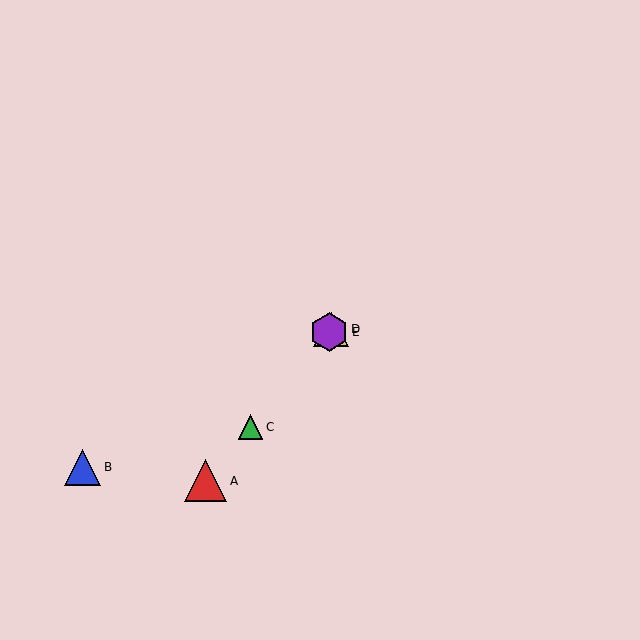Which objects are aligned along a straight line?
Objects A, C, D, E are aligned along a straight line.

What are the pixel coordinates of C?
Object C is at (250, 427).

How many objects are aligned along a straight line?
4 objects (A, C, D, E) are aligned along a straight line.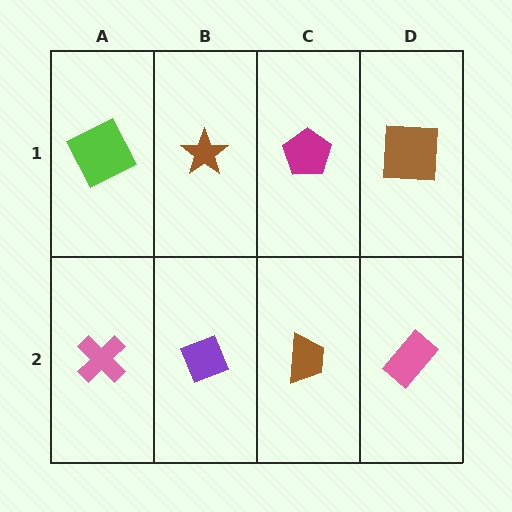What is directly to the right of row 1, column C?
A brown square.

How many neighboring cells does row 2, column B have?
3.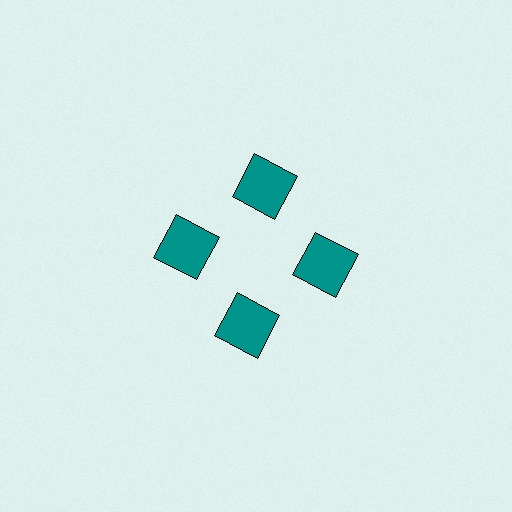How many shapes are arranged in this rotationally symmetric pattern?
There are 4 shapes, arranged in 4 groups of 1.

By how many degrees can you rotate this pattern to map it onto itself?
The pattern maps onto itself every 90 degrees of rotation.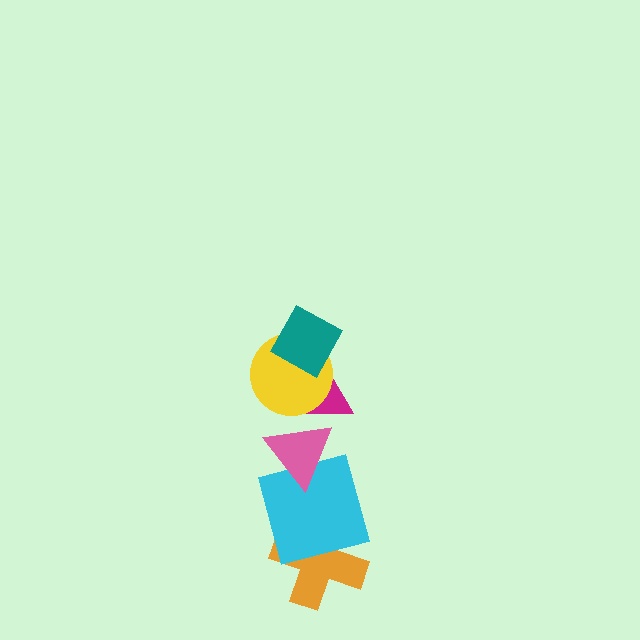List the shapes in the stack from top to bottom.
From top to bottom: the teal diamond, the yellow circle, the magenta triangle, the pink triangle, the cyan square, the orange cross.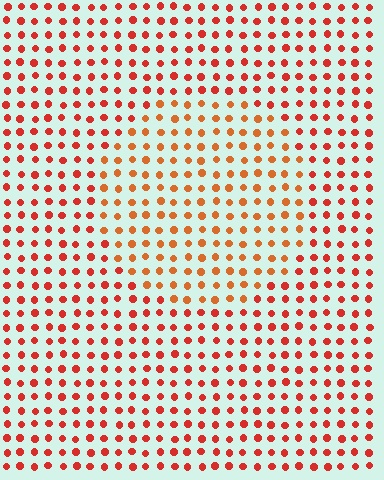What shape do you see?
I see a circle.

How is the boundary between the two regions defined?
The boundary is defined purely by a slight shift in hue (about 22 degrees). Spacing, size, and orientation are identical on both sides.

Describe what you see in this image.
The image is filled with small red elements in a uniform arrangement. A circle-shaped region is visible where the elements are tinted to a slightly different hue, forming a subtle color boundary.